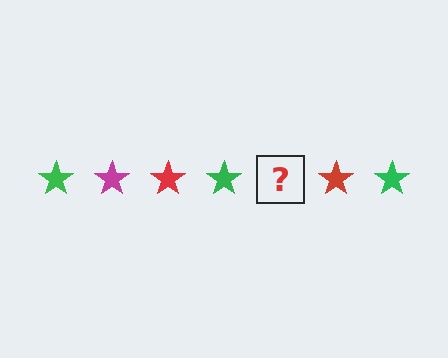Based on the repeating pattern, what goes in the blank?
The blank should be a magenta star.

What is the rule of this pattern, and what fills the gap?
The rule is that the pattern cycles through green, magenta, red stars. The gap should be filled with a magenta star.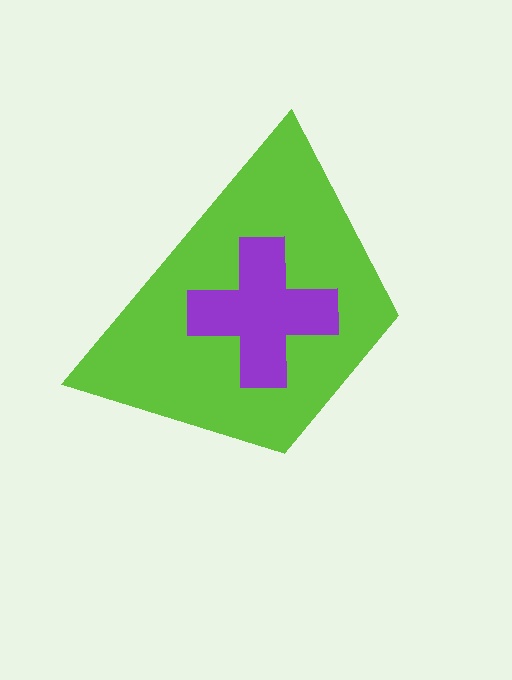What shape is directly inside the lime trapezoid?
The purple cross.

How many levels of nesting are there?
2.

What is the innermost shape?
The purple cross.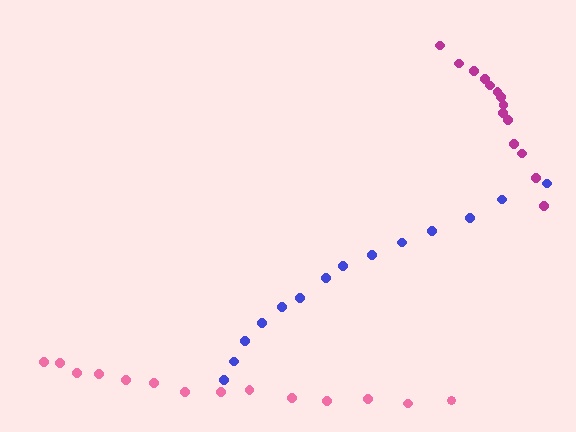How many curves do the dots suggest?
There are 3 distinct paths.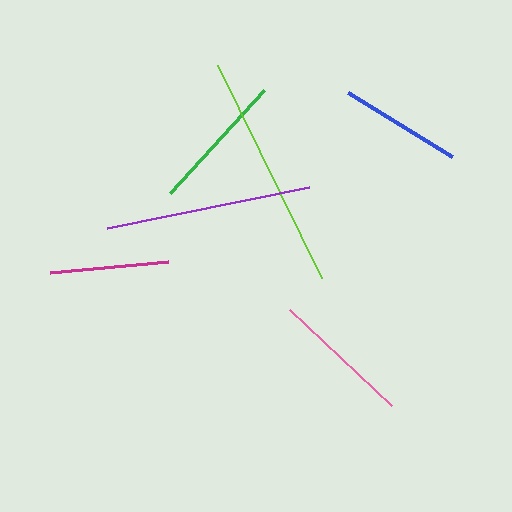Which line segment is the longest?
The lime line is the longest at approximately 237 pixels.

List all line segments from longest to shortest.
From longest to shortest: lime, purple, green, pink, blue, magenta.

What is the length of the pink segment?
The pink segment is approximately 139 pixels long.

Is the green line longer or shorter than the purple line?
The purple line is longer than the green line.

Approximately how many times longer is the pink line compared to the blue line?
The pink line is approximately 1.1 times the length of the blue line.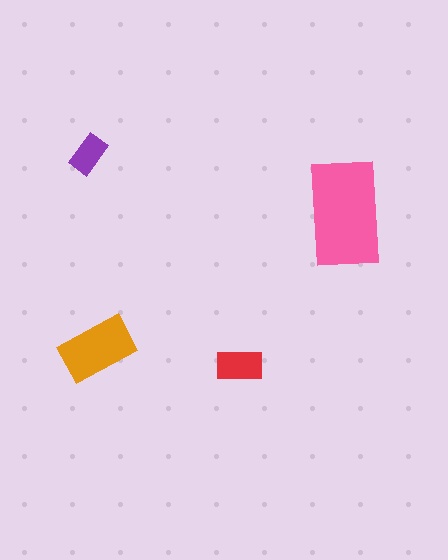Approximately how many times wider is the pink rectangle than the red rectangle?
About 2.5 times wider.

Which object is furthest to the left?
The purple rectangle is leftmost.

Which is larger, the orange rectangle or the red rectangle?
The orange one.